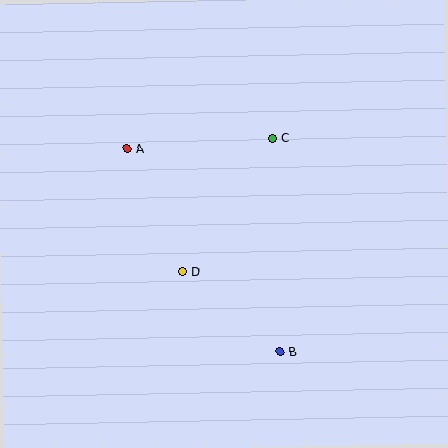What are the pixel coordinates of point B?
Point B is at (280, 351).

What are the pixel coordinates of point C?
Point C is at (272, 138).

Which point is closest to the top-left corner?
Point A is closest to the top-left corner.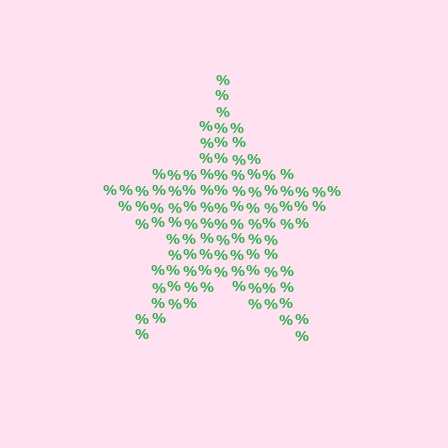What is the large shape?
The large shape is a star.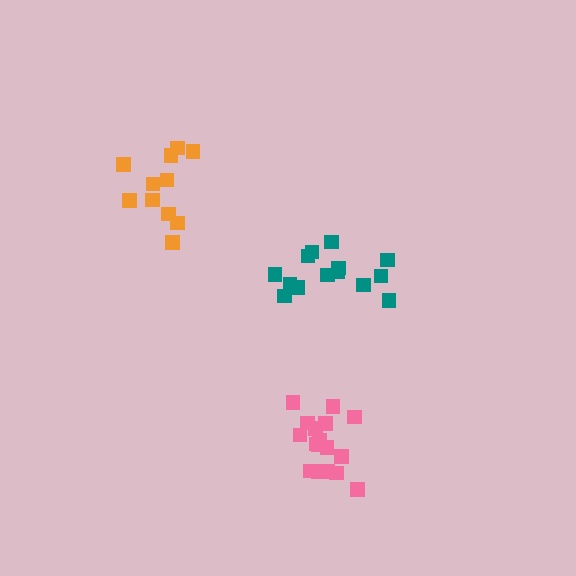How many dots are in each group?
Group 1: 14 dots, Group 2: 17 dots, Group 3: 11 dots (42 total).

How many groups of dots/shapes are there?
There are 3 groups.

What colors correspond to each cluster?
The clusters are colored: teal, pink, orange.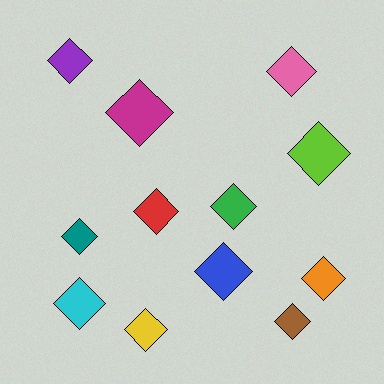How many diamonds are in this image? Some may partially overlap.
There are 12 diamonds.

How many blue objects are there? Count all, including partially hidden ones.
There is 1 blue object.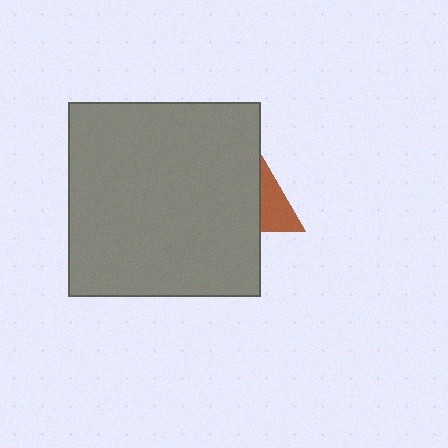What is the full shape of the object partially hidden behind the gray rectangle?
The partially hidden object is a brown triangle.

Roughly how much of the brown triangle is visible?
A small part of it is visible (roughly 42%).